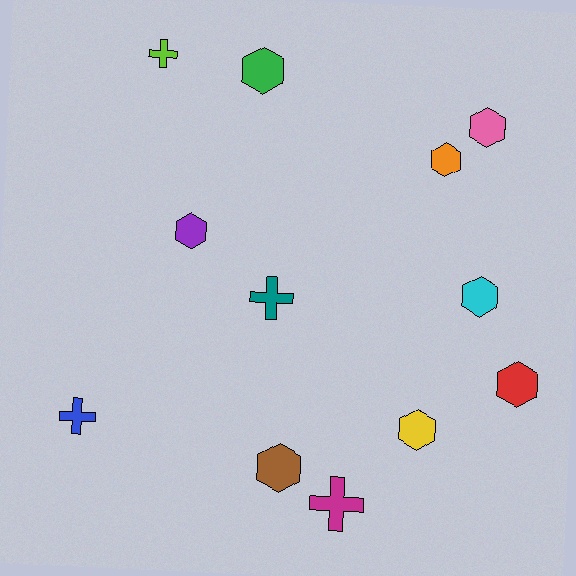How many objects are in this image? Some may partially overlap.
There are 12 objects.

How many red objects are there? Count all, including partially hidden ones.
There is 1 red object.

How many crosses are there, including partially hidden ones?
There are 4 crosses.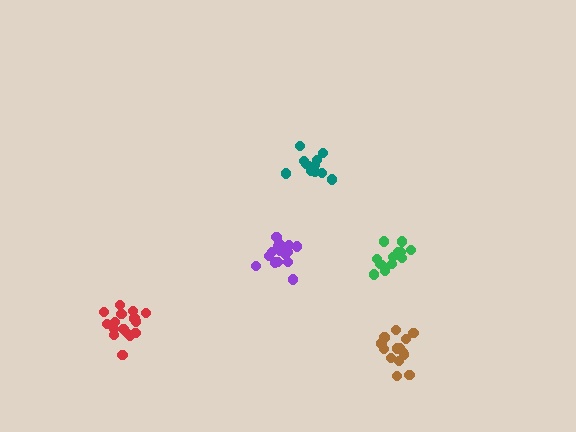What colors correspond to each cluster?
The clusters are colored: purple, red, teal, brown, green.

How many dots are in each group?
Group 1: 15 dots, Group 2: 16 dots, Group 3: 12 dots, Group 4: 15 dots, Group 5: 14 dots (72 total).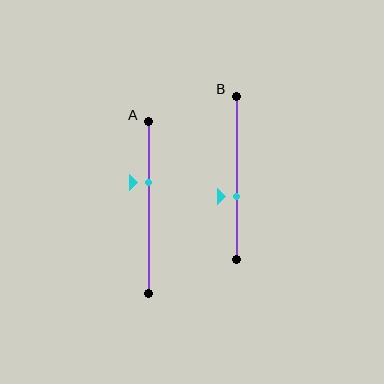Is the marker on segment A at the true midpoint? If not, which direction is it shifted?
No, the marker on segment A is shifted upward by about 15% of the segment length.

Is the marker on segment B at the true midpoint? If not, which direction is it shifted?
No, the marker on segment B is shifted downward by about 12% of the segment length.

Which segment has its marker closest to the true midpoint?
Segment B has its marker closest to the true midpoint.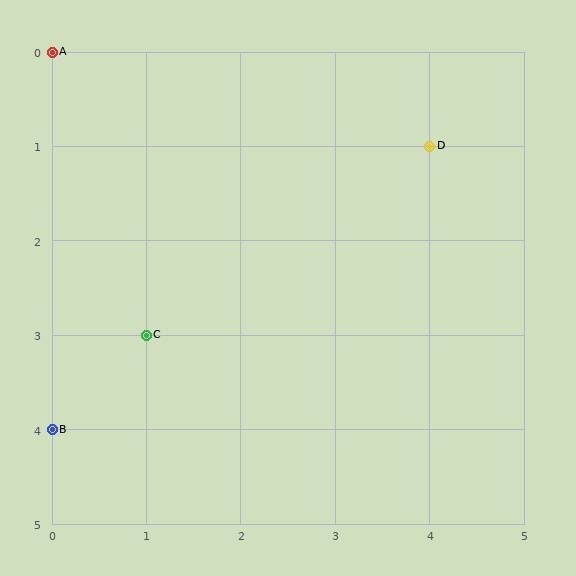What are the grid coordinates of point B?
Point B is at grid coordinates (0, 4).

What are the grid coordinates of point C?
Point C is at grid coordinates (1, 3).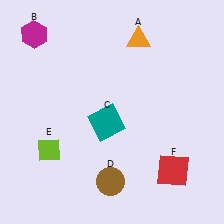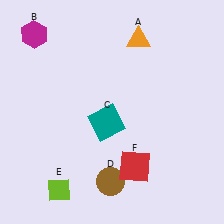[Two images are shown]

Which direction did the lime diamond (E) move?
The lime diamond (E) moved down.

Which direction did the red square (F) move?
The red square (F) moved left.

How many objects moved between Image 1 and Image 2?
2 objects moved between the two images.